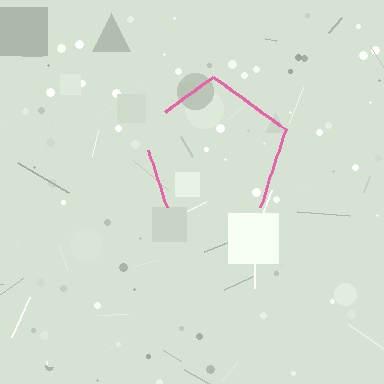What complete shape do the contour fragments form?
The contour fragments form a pentagon.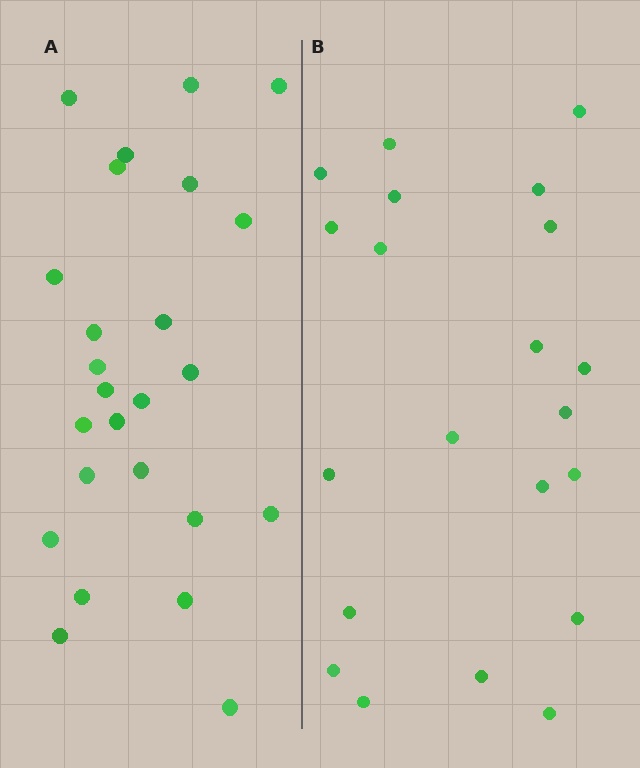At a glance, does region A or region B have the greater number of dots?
Region A (the left region) has more dots.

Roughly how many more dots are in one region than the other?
Region A has about 4 more dots than region B.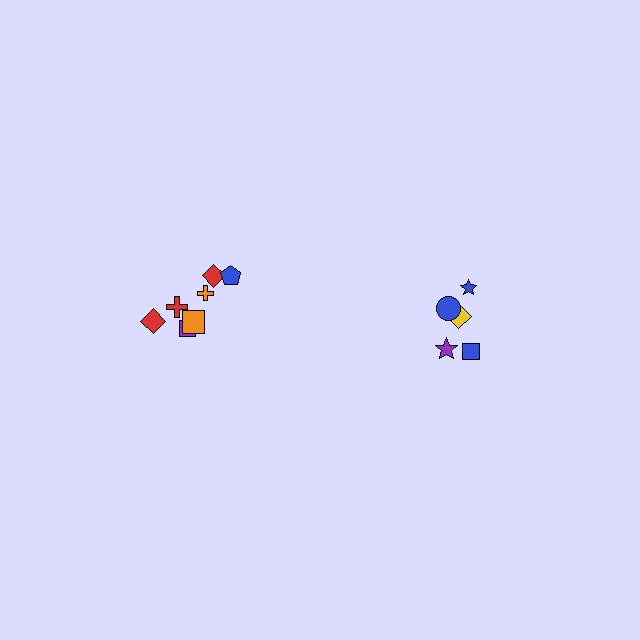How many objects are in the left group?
There are 7 objects.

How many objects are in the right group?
There are 5 objects.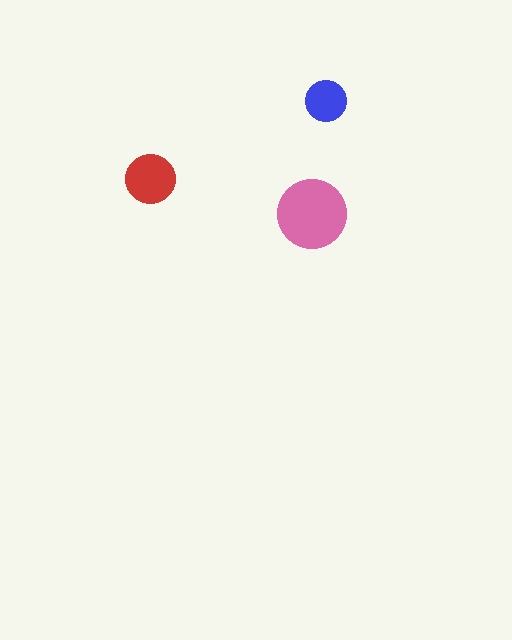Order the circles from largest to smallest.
the pink one, the red one, the blue one.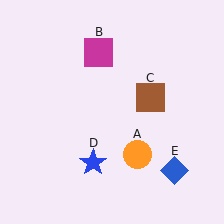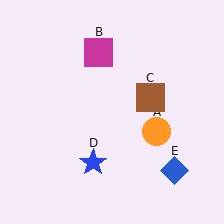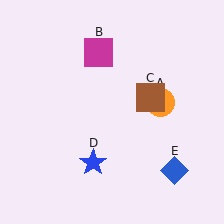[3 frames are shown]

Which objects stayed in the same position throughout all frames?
Magenta square (object B) and brown square (object C) and blue star (object D) and blue diamond (object E) remained stationary.